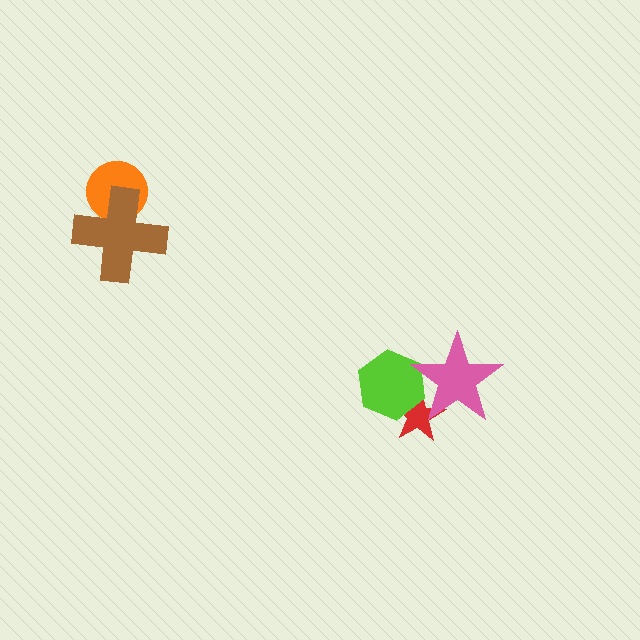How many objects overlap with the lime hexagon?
2 objects overlap with the lime hexagon.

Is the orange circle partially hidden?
Yes, it is partially covered by another shape.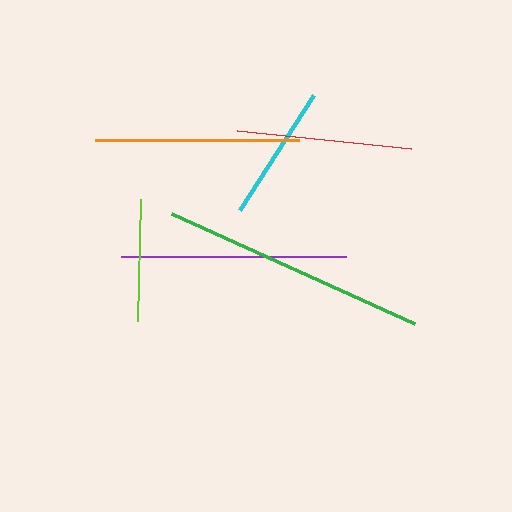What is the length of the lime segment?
The lime segment is approximately 122 pixels long.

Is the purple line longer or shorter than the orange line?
The purple line is longer than the orange line.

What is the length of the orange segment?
The orange segment is approximately 204 pixels long.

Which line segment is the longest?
The green line is the longest at approximately 267 pixels.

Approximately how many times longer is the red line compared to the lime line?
The red line is approximately 1.4 times the length of the lime line.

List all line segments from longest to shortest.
From longest to shortest: green, purple, orange, red, cyan, lime.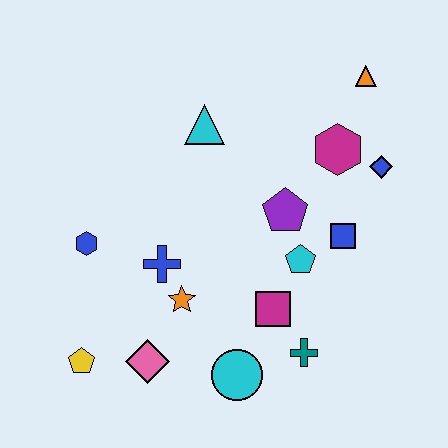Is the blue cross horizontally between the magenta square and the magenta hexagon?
No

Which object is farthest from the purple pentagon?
The yellow pentagon is farthest from the purple pentagon.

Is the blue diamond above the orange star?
Yes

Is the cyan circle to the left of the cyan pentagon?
Yes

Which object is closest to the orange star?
The blue cross is closest to the orange star.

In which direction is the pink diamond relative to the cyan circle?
The pink diamond is to the left of the cyan circle.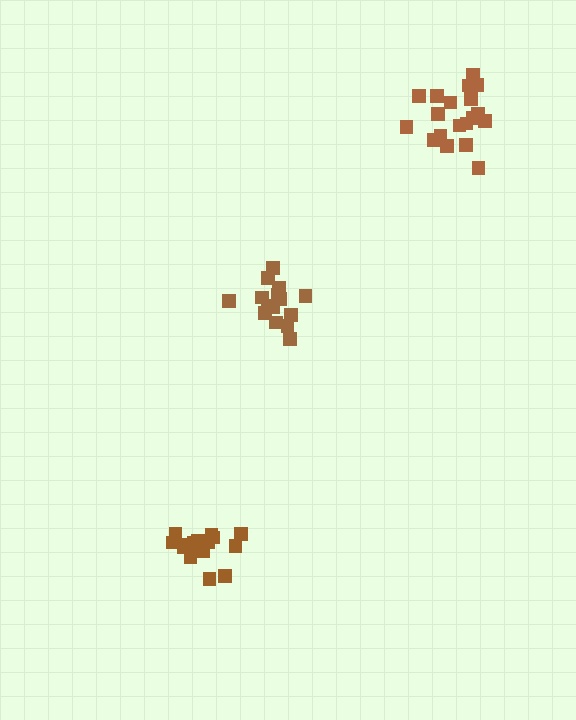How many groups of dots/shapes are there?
There are 3 groups.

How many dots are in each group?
Group 1: 18 dots, Group 2: 15 dots, Group 3: 19 dots (52 total).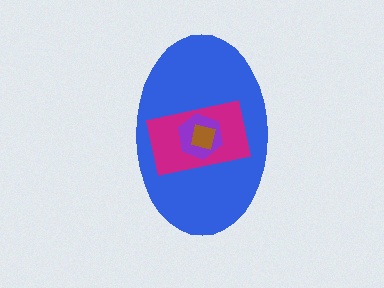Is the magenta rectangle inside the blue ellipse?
Yes.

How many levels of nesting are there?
4.